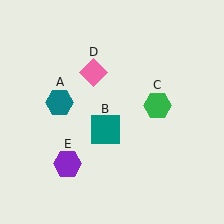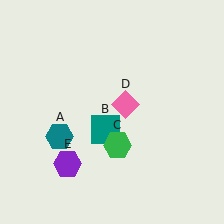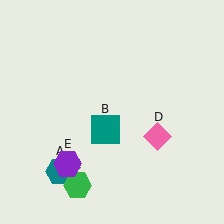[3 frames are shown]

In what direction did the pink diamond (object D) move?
The pink diamond (object D) moved down and to the right.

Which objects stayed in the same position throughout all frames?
Teal square (object B) and purple hexagon (object E) remained stationary.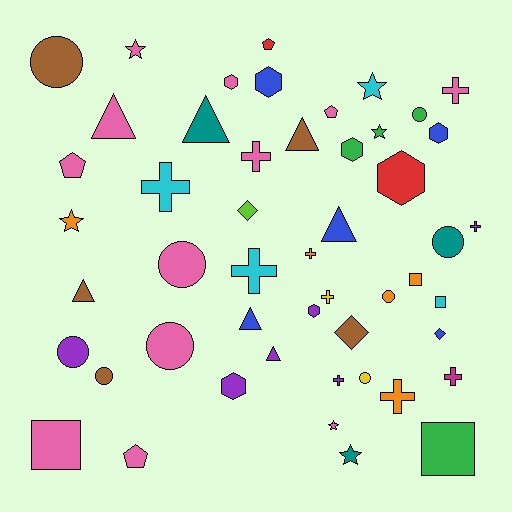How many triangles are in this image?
There are 7 triangles.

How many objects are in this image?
There are 50 objects.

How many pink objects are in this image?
There are 12 pink objects.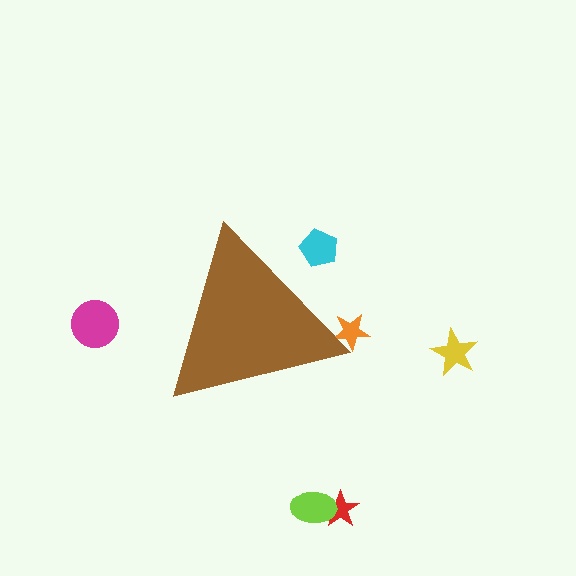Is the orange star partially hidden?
Yes, the orange star is partially hidden behind the brown triangle.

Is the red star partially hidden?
No, the red star is fully visible.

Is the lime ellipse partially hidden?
No, the lime ellipse is fully visible.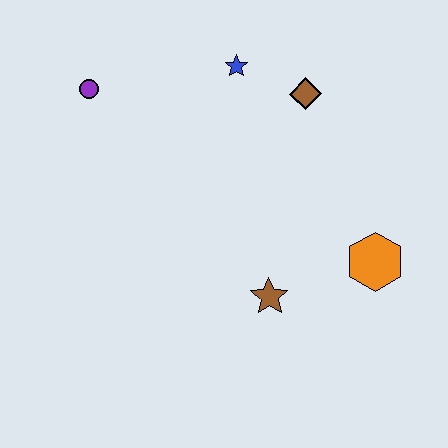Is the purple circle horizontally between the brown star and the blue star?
No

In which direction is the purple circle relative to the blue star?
The purple circle is to the left of the blue star.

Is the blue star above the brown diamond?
Yes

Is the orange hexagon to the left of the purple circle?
No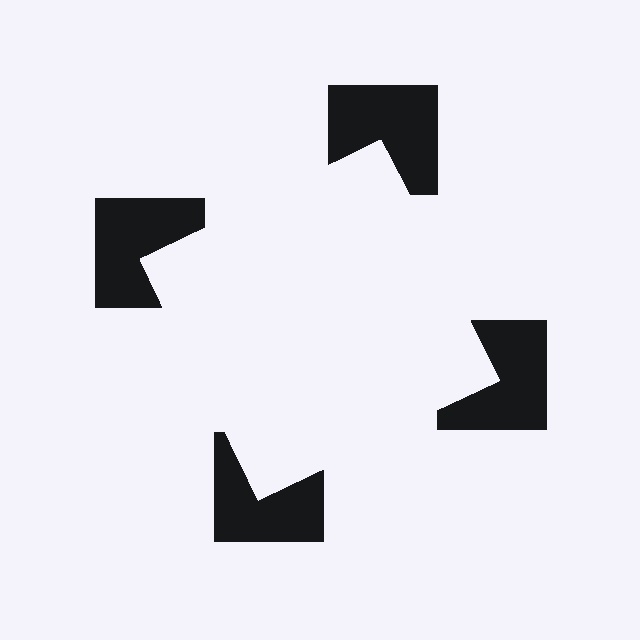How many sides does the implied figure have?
4 sides.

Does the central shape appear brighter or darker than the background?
It typically appears slightly brighter than the background, even though no actual brightness change is drawn.